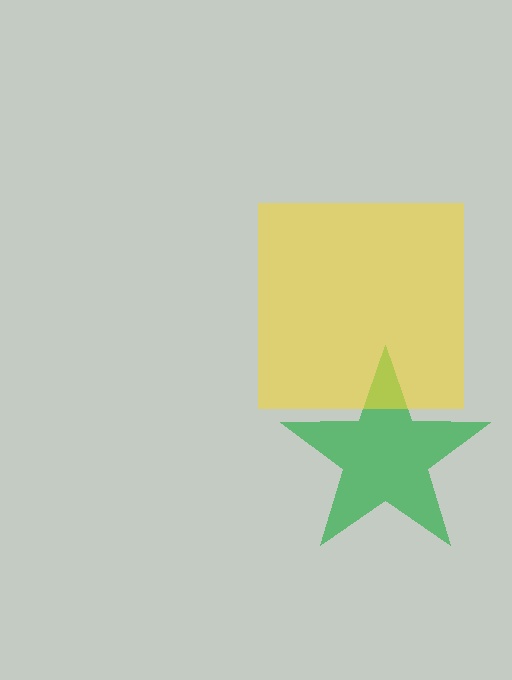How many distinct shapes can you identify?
There are 2 distinct shapes: a green star, a yellow square.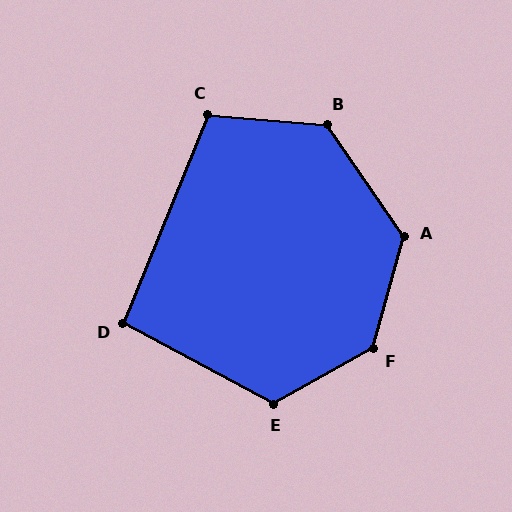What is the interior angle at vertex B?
Approximately 129 degrees (obtuse).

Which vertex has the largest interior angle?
F, at approximately 135 degrees.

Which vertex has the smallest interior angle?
D, at approximately 96 degrees.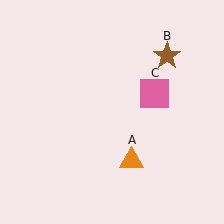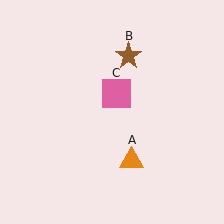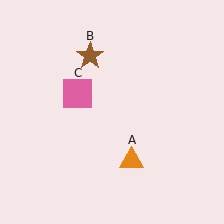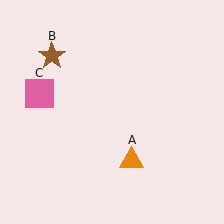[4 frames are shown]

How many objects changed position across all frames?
2 objects changed position: brown star (object B), pink square (object C).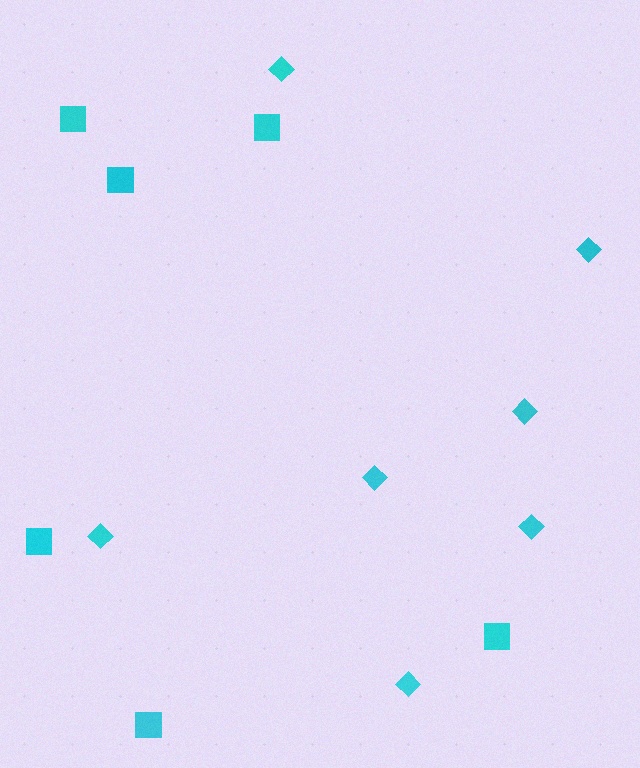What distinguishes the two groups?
There are 2 groups: one group of squares (6) and one group of diamonds (7).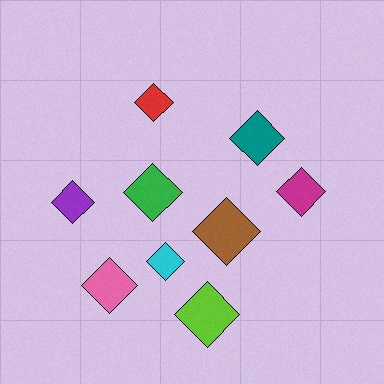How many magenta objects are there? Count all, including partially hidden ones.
There is 1 magenta object.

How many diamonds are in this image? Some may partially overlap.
There are 9 diamonds.